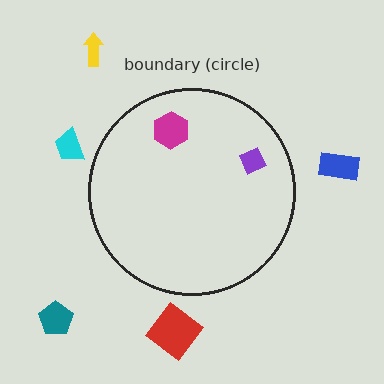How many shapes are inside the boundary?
2 inside, 5 outside.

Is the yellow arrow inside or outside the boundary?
Outside.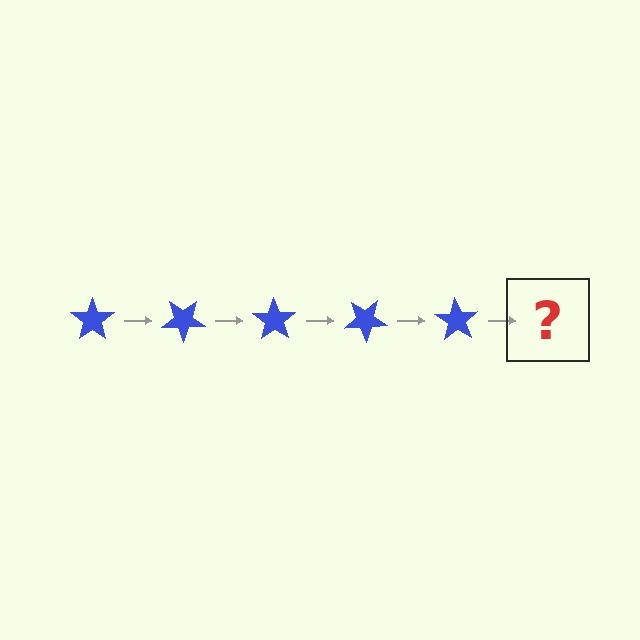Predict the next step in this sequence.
The next step is a blue star rotated 175 degrees.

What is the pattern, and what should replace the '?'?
The pattern is that the star rotates 35 degrees each step. The '?' should be a blue star rotated 175 degrees.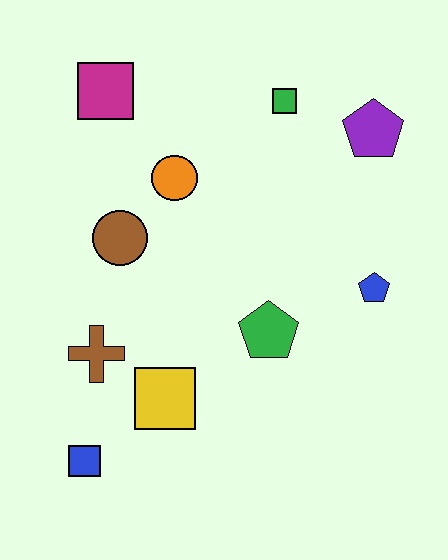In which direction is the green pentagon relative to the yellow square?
The green pentagon is to the right of the yellow square.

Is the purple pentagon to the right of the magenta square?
Yes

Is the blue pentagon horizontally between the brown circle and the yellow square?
No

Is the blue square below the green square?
Yes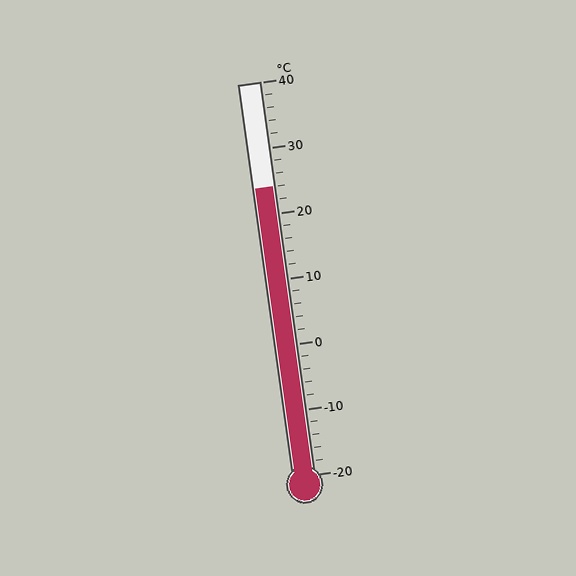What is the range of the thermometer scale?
The thermometer scale ranges from -20°C to 40°C.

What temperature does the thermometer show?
The thermometer shows approximately 24°C.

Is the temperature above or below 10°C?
The temperature is above 10°C.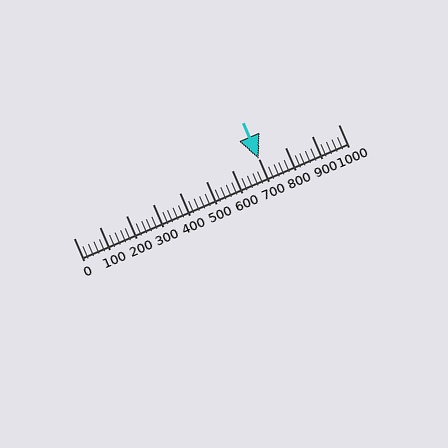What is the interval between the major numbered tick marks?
The major tick marks are spaced 100 units apart.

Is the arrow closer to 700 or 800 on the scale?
The arrow is closer to 700.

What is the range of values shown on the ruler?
The ruler shows values from 0 to 1000.